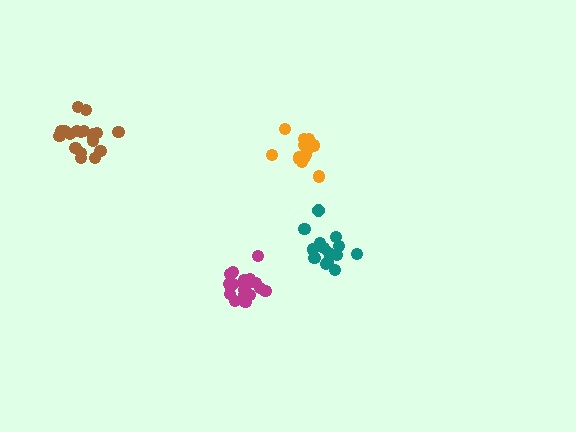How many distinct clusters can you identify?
There are 4 distinct clusters.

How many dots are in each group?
Group 1: 14 dots, Group 2: 19 dots, Group 3: 15 dots, Group 4: 19 dots (67 total).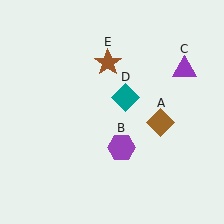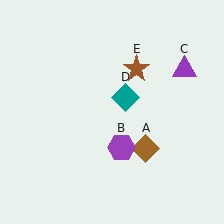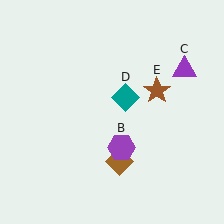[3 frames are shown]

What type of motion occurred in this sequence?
The brown diamond (object A), brown star (object E) rotated clockwise around the center of the scene.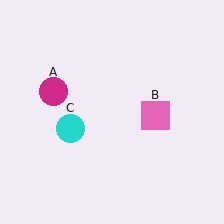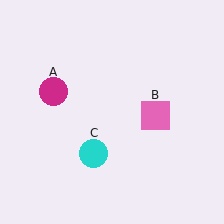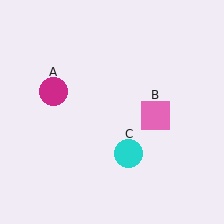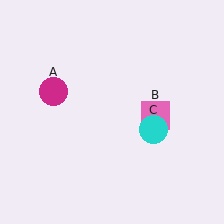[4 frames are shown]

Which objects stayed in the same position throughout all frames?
Magenta circle (object A) and pink square (object B) remained stationary.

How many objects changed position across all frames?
1 object changed position: cyan circle (object C).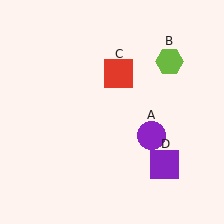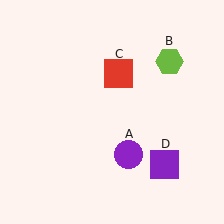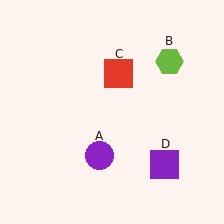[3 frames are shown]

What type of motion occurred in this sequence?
The purple circle (object A) rotated clockwise around the center of the scene.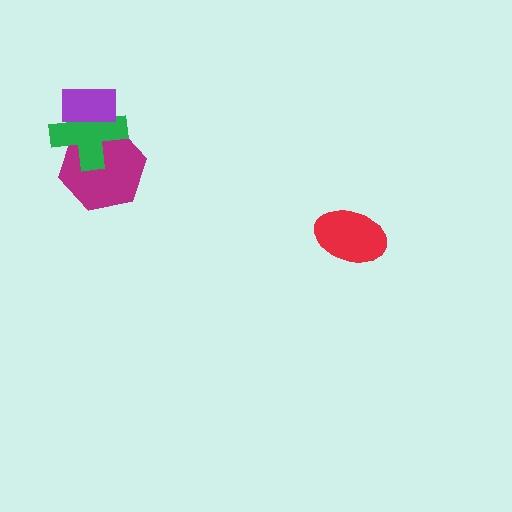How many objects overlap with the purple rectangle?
2 objects overlap with the purple rectangle.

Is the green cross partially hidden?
Yes, it is partially covered by another shape.